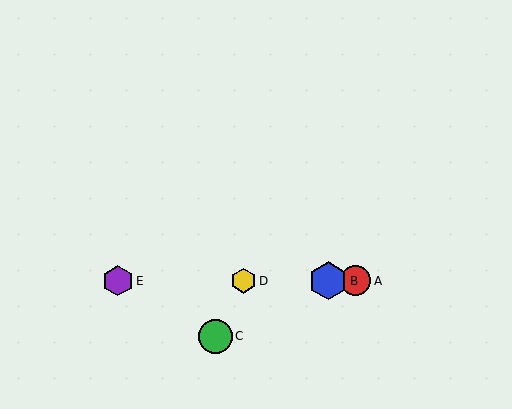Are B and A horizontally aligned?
Yes, both are at y≈281.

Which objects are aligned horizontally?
Objects A, B, D, E are aligned horizontally.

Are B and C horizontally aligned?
No, B is at y≈281 and C is at y≈336.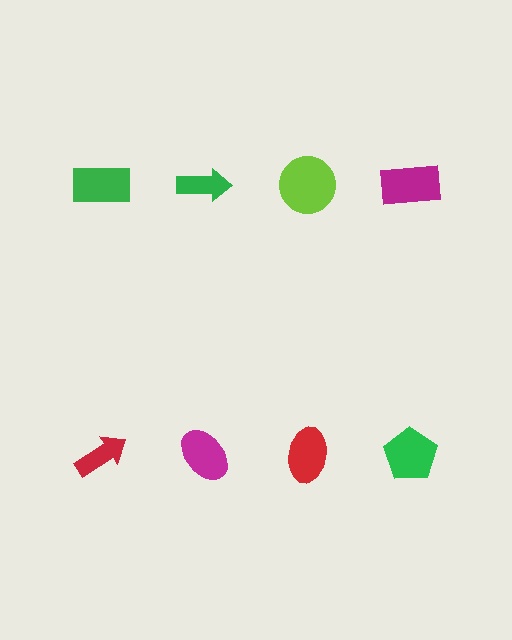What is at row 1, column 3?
A lime circle.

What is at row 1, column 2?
A green arrow.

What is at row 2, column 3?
A red ellipse.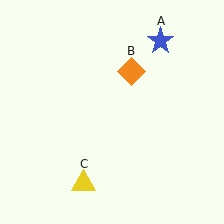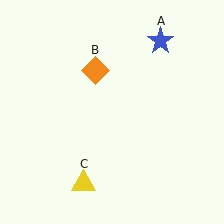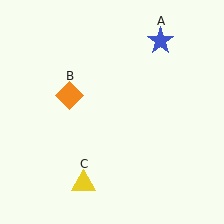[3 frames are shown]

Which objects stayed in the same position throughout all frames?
Blue star (object A) and yellow triangle (object C) remained stationary.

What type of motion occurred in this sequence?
The orange diamond (object B) rotated counterclockwise around the center of the scene.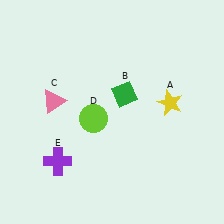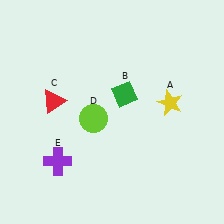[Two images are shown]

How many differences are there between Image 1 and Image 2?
There is 1 difference between the two images.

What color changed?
The triangle (C) changed from pink in Image 1 to red in Image 2.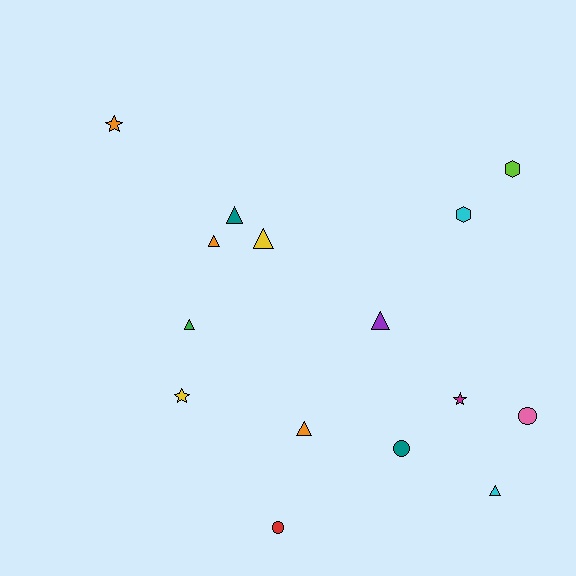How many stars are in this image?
There are 3 stars.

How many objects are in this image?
There are 15 objects.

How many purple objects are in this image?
There is 1 purple object.